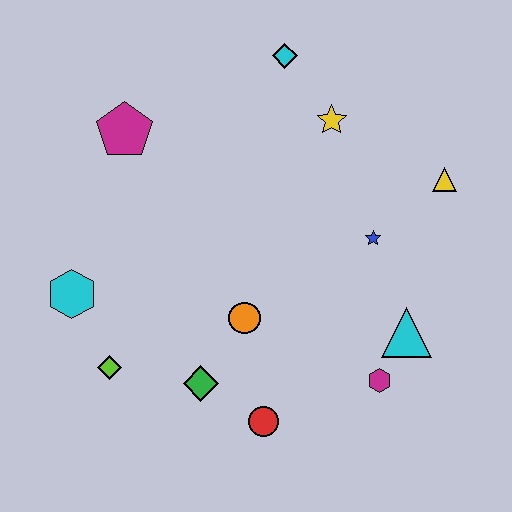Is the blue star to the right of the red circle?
Yes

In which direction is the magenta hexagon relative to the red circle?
The magenta hexagon is to the right of the red circle.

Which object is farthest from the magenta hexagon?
The magenta pentagon is farthest from the magenta hexagon.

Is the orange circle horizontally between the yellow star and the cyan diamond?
No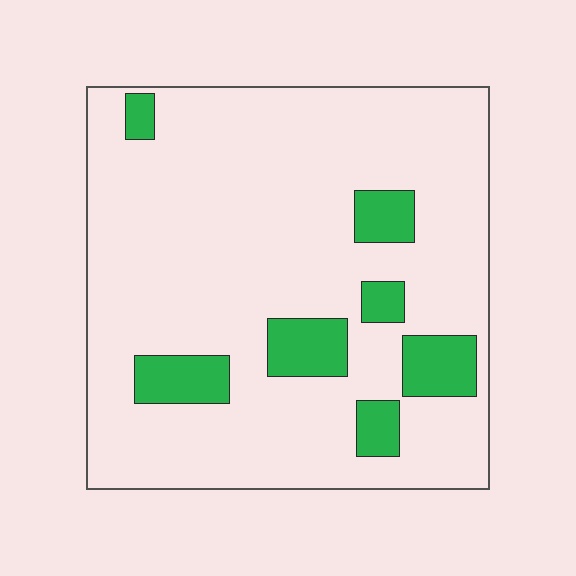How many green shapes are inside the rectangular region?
7.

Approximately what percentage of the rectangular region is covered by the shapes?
Approximately 15%.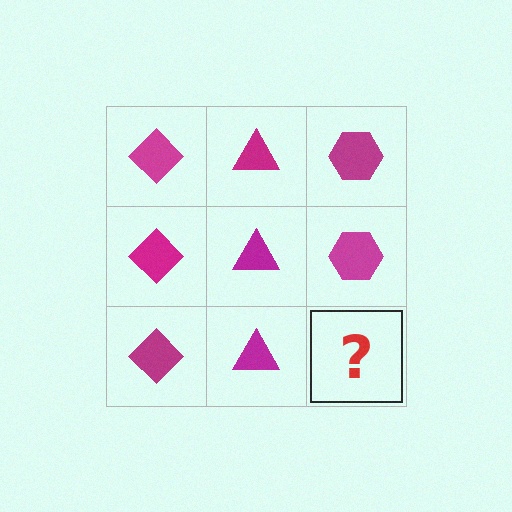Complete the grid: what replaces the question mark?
The question mark should be replaced with a magenta hexagon.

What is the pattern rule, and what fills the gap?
The rule is that each column has a consistent shape. The gap should be filled with a magenta hexagon.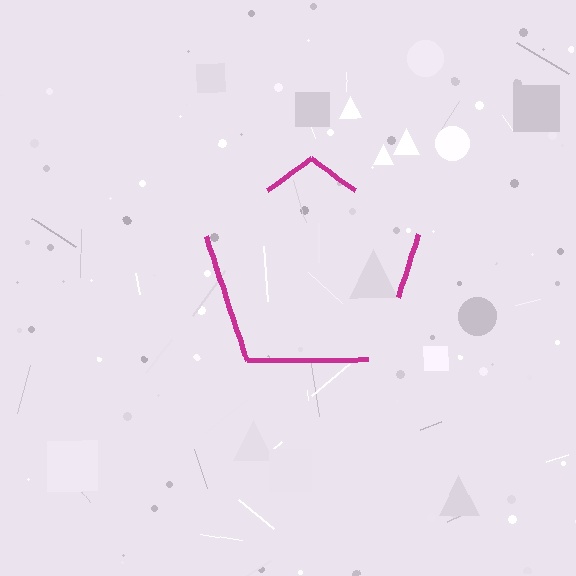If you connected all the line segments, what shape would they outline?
They would outline a pentagon.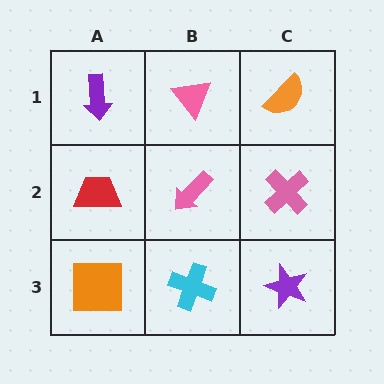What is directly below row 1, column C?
A pink cross.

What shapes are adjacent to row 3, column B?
A pink arrow (row 2, column B), an orange square (row 3, column A), a purple star (row 3, column C).